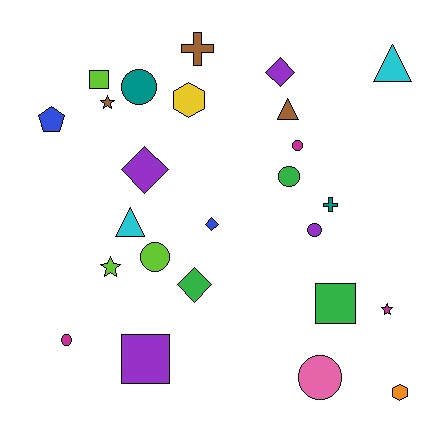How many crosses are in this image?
There are 2 crosses.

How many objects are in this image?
There are 25 objects.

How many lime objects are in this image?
There are 3 lime objects.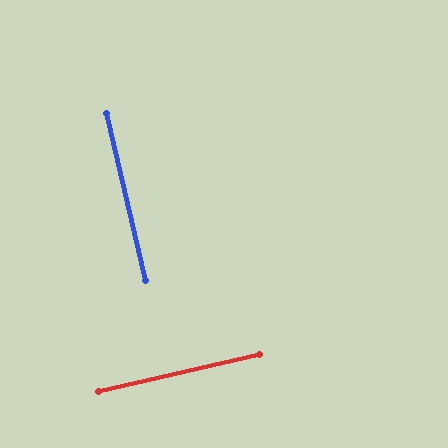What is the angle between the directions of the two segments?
Approximately 90 degrees.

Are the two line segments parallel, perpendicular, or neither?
Perpendicular — they meet at approximately 90°.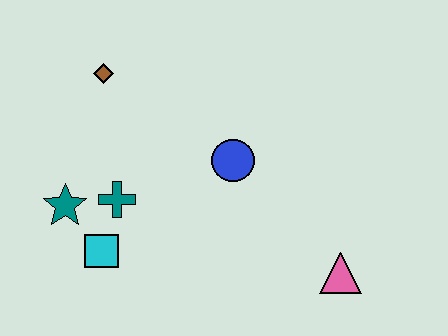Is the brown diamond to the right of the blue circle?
No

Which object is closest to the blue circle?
The teal cross is closest to the blue circle.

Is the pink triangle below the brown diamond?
Yes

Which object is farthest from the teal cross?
The pink triangle is farthest from the teal cross.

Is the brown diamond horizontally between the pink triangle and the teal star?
Yes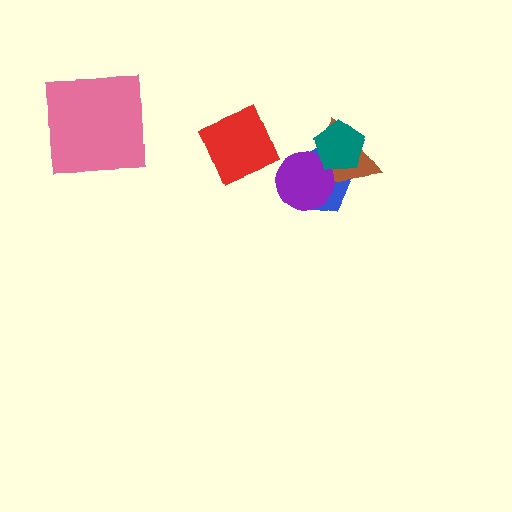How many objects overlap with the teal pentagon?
3 objects overlap with the teal pentagon.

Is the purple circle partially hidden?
Yes, it is partially covered by another shape.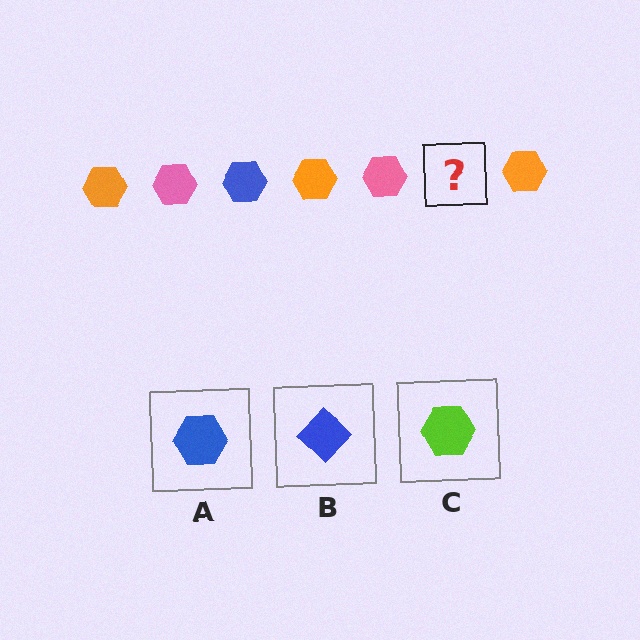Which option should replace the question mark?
Option A.